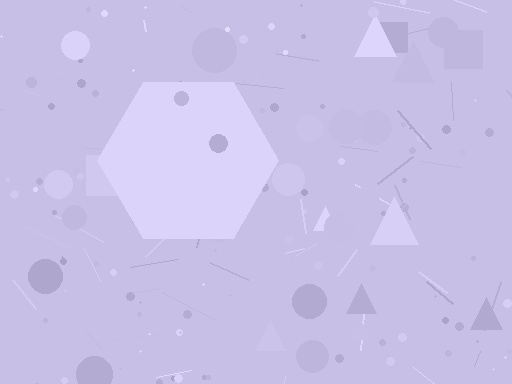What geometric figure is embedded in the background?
A hexagon is embedded in the background.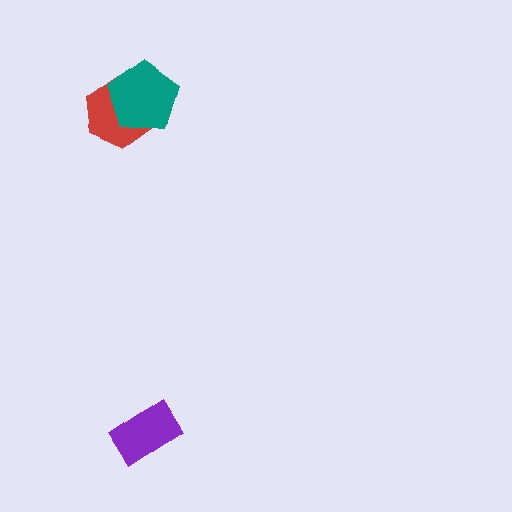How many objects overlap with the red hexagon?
1 object overlaps with the red hexagon.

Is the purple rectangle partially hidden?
No, no other shape covers it.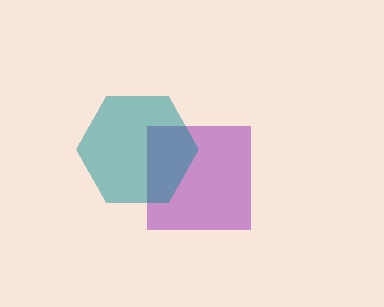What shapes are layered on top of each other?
The layered shapes are: a purple square, a teal hexagon.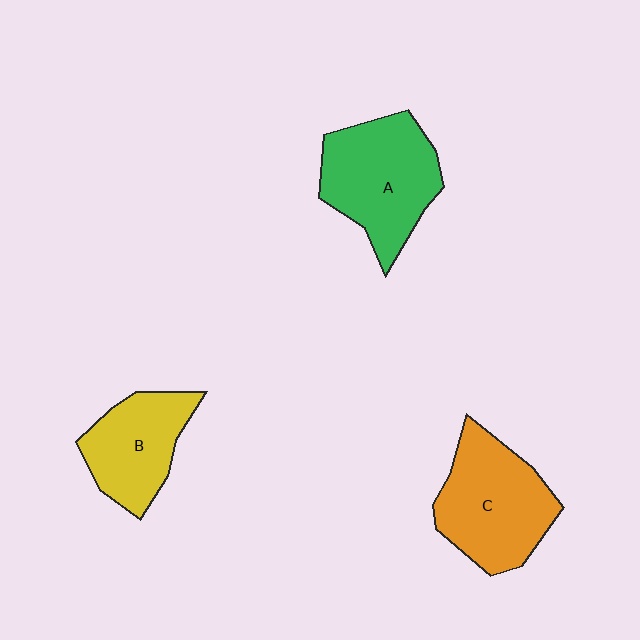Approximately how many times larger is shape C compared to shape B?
Approximately 1.3 times.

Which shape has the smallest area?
Shape B (yellow).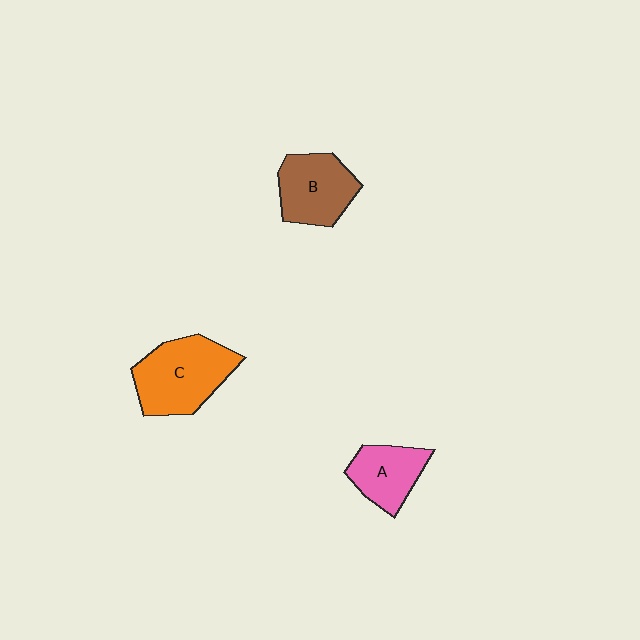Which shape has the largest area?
Shape C (orange).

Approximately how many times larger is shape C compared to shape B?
Approximately 1.3 times.